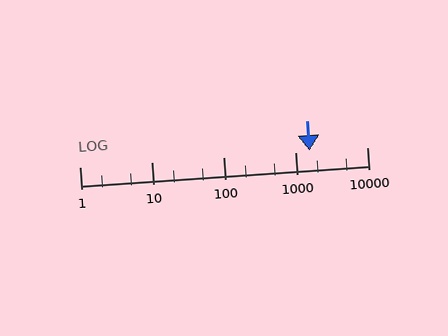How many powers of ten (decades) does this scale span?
The scale spans 4 decades, from 1 to 10000.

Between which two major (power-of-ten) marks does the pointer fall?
The pointer is between 1000 and 10000.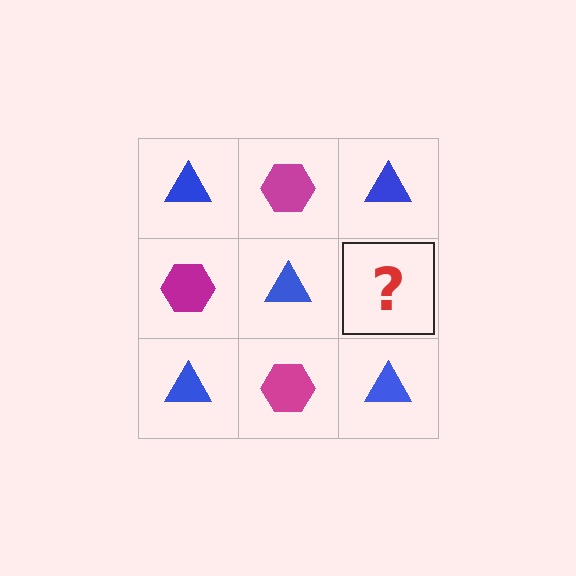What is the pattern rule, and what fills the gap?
The rule is that it alternates blue triangle and magenta hexagon in a checkerboard pattern. The gap should be filled with a magenta hexagon.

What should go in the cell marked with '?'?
The missing cell should contain a magenta hexagon.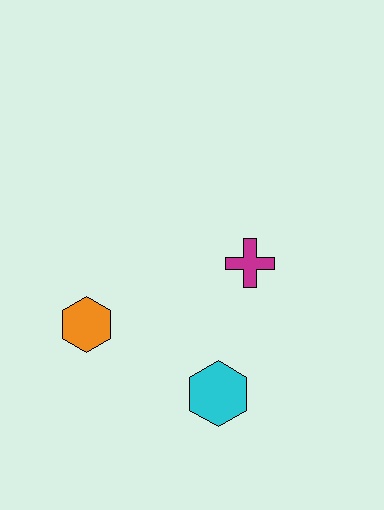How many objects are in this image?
There are 3 objects.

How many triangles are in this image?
There are no triangles.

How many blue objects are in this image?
There are no blue objects.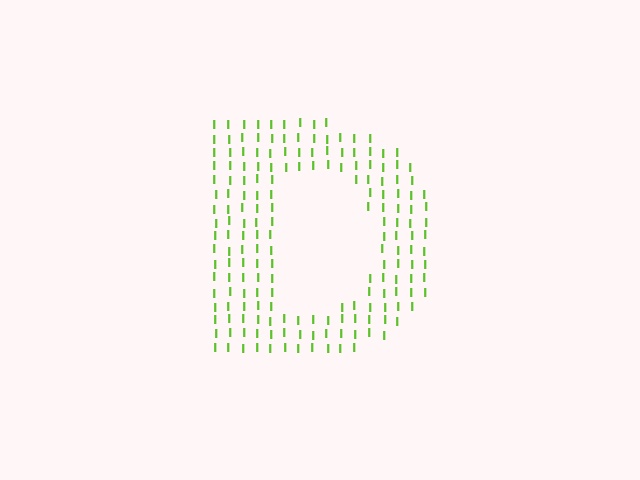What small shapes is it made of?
It is made of small letter I's.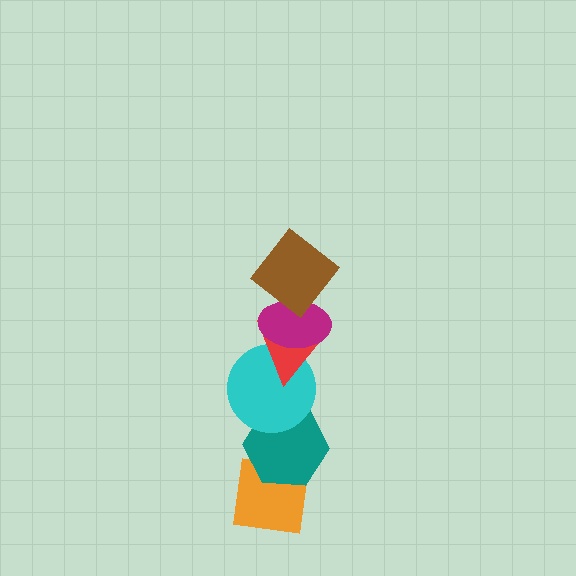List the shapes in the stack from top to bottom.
From top to bottom: the brown diamond, the magenta ellipse, the red triangle, the cyan circle, the teal hexagon, the orange square.